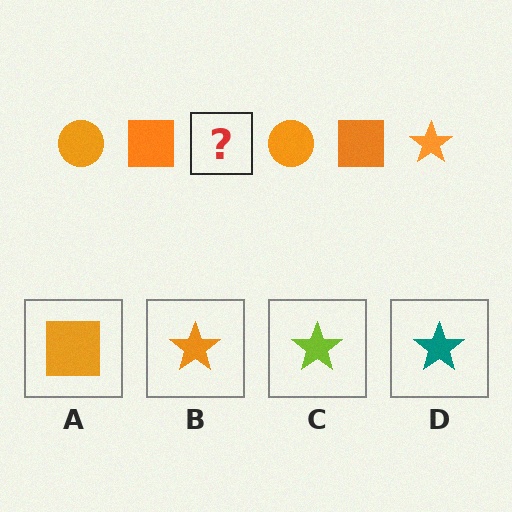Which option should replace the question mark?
Option B.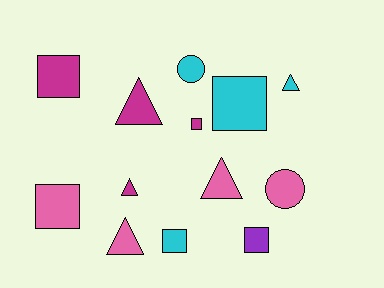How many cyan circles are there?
There is 1 cyan circle.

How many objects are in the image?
There are 13 objects.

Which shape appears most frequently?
Square, with 6 objects.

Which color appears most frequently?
Cyan, with 4 objects.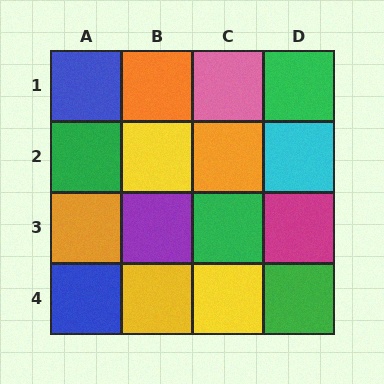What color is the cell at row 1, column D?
Green.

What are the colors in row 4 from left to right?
Blue, yellow, yellow, green.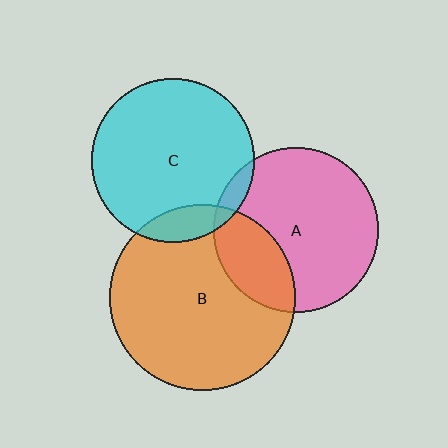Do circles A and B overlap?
Yes.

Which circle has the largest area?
Circle B (orange).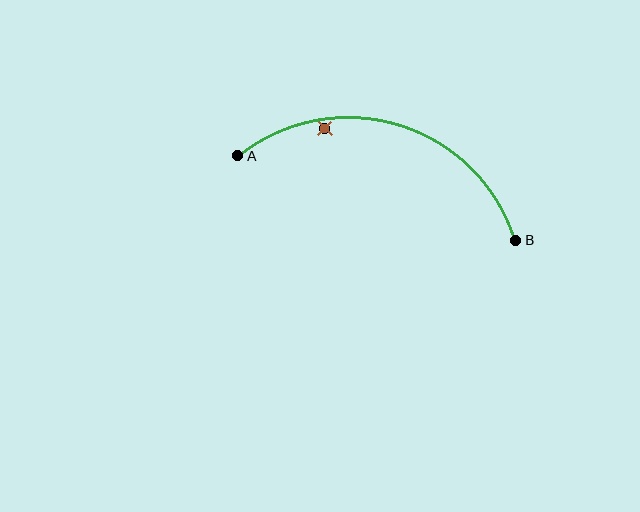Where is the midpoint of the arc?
The arc midpoint is the point on the curve farthest from the straight line joining A and B. It sits above that line.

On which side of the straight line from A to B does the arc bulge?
The arc bulges above the straight line connecting A and B.